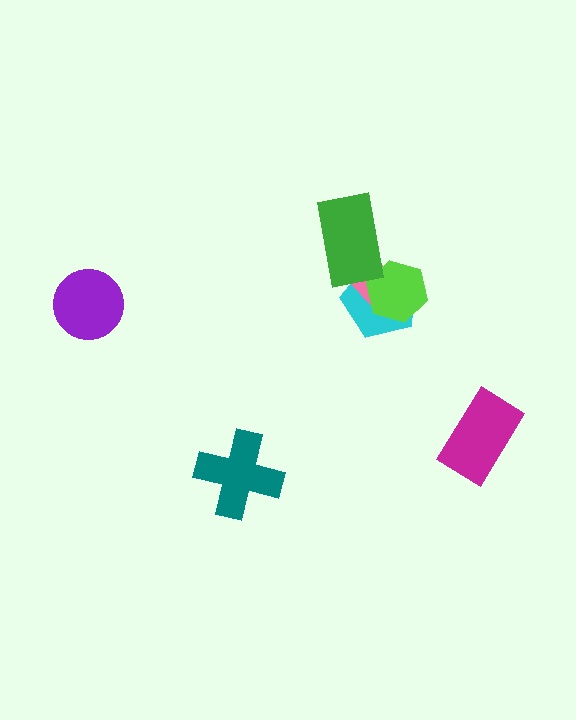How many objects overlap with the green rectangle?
2 objects overlap with the green rectangle.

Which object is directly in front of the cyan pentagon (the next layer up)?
The pink rectangle is directly in front of the cyan pentagon.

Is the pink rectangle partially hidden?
Yes, it is partially covered by another shape.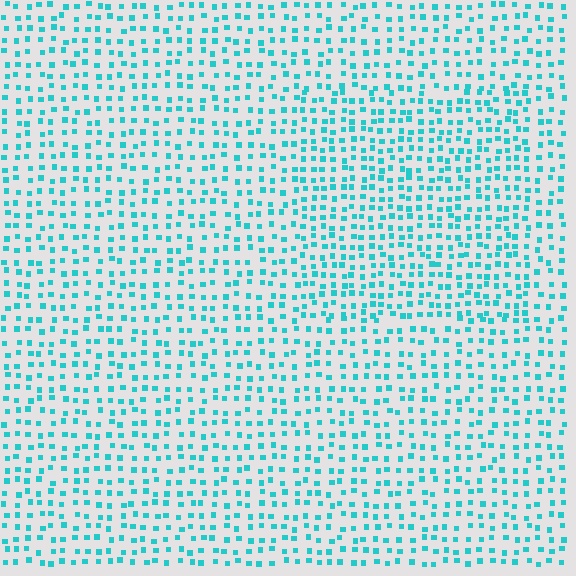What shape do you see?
I see a rectangle.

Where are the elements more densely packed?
The elements are more densely packed inside the rectangle boundary.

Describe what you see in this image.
The image contains small cyan elements arranged at two different densities. A rectangle-shaped region is visible where the elements are more densely packed than the surrounding area.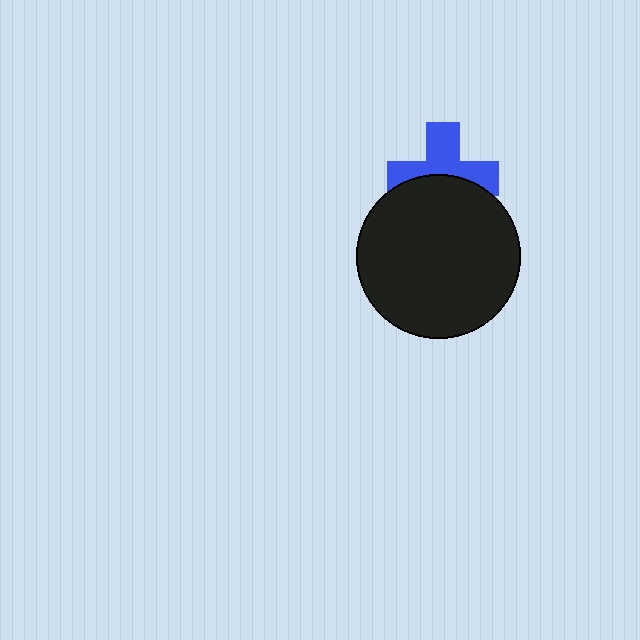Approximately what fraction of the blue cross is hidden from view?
Roughly 46% of the blue cross is hidden behind the black circle.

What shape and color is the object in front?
The object in front is a black circle.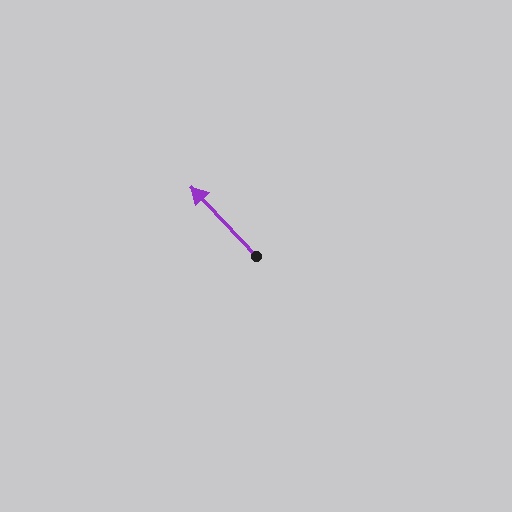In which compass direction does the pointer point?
Northwest.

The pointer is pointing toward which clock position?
Roughly 11 o'clock.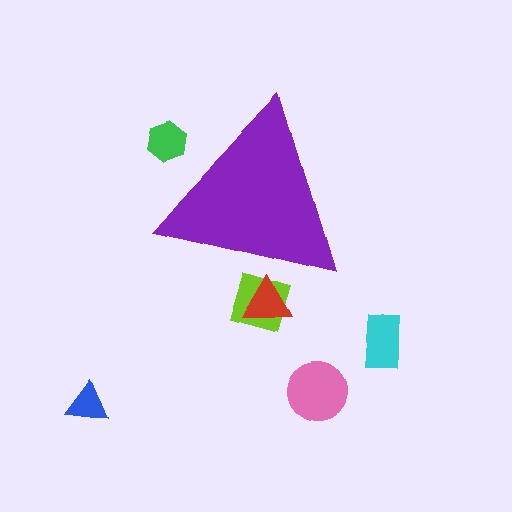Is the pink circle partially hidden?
No, the pink circle is fully visible.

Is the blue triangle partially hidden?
No, the blue triangle is fully visible.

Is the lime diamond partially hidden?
Yes, the lime diamond is partially hidden behind the purple triangle.